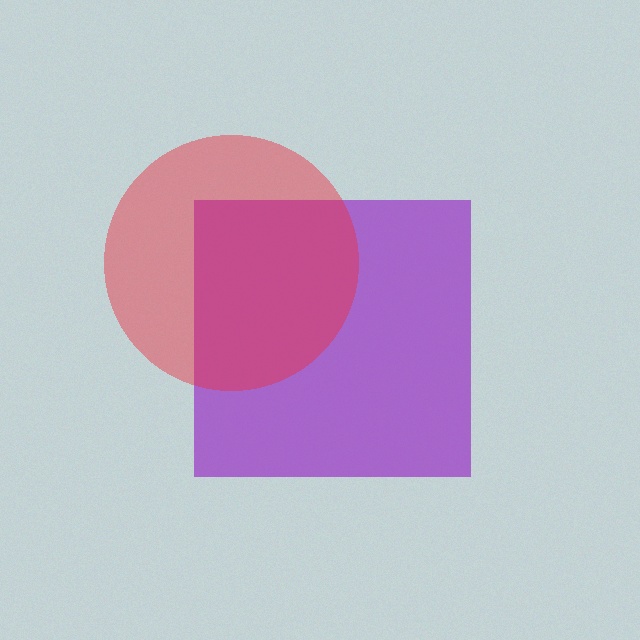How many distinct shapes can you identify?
There are 2 distinct shapes: a purple square, a red circle.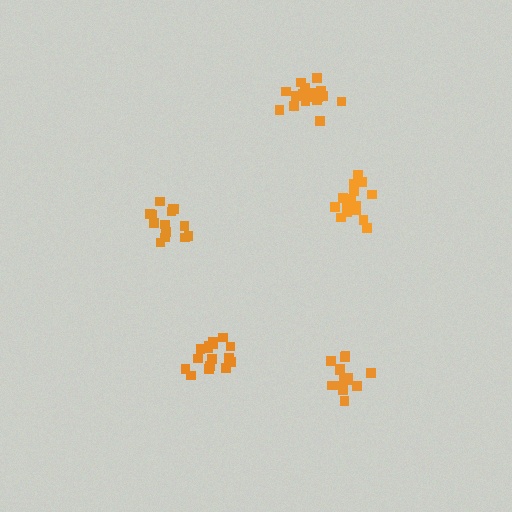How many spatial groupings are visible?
There are 5 spatial groupings.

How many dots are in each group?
Group 1: 16 dots, Group 2: 14 dots, Group 3: 18 dots, Group 4: 16 dots, Group 5: 14 dots (78 total).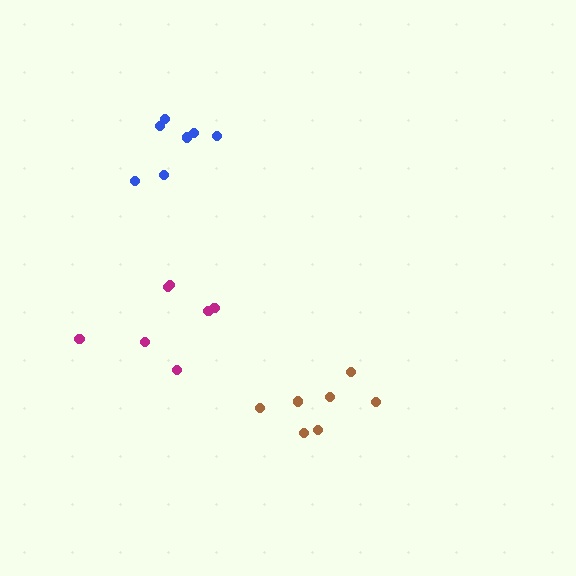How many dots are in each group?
Group 1: 7 dots, Group 2: 7 dots, Group 3: 7 dots (21 total).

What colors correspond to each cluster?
The clusters are colored: blue, brown, magenta.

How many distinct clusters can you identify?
There are 3 distinct clusters.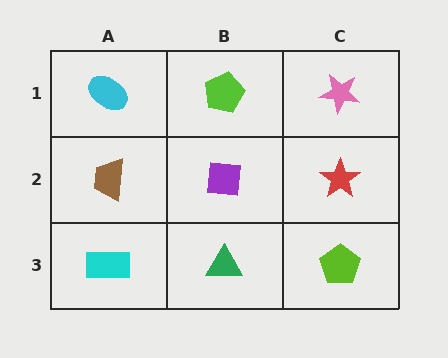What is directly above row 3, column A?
A brown trapezoid.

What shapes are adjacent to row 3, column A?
A brown trapezoid (row 2, column A), a green triangle (row 3, column B).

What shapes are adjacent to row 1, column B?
A purple square (row 2, column B), a cyan ellipse (row 1, column A), a pink star (row 1, column C).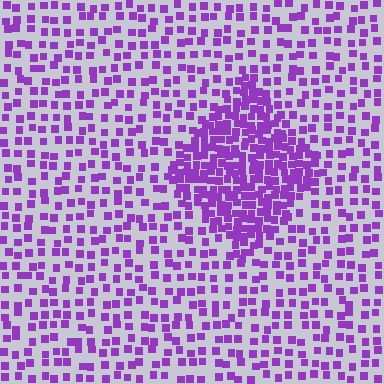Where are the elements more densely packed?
The elements are more densely packed inside the diamond boundary.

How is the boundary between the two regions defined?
The boundary is defined by a change in element density (approximately 2.4x ratio). All elements are the same color, size, and shape.